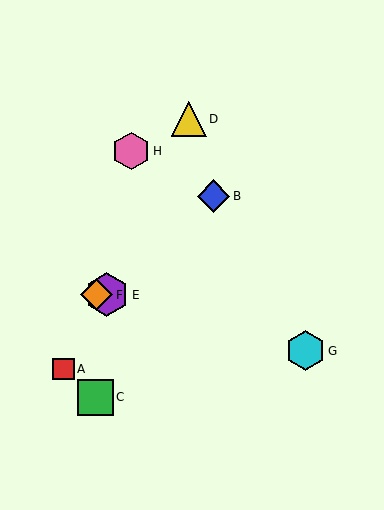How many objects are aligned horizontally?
2 objects (E, F) are aligned horizontally.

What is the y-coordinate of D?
Object D is at y≈119.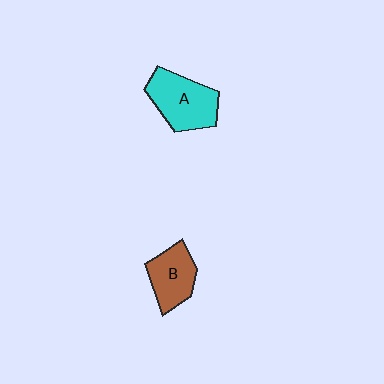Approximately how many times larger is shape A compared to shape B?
Approximately 1.3 times.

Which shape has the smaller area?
Shape B (brown).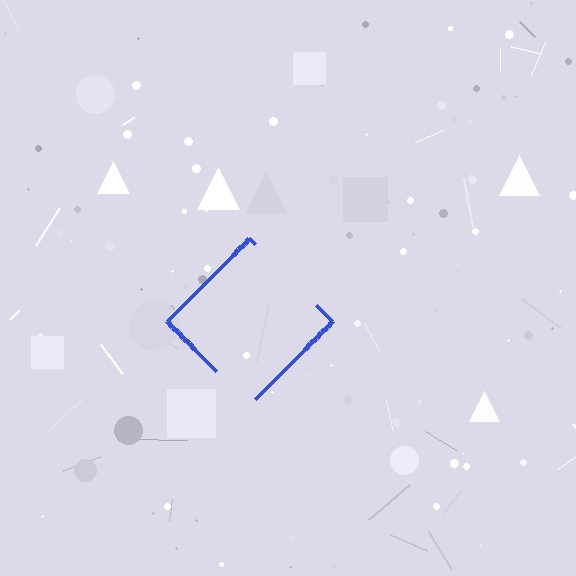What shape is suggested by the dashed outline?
The dashed outline suggests a diamond.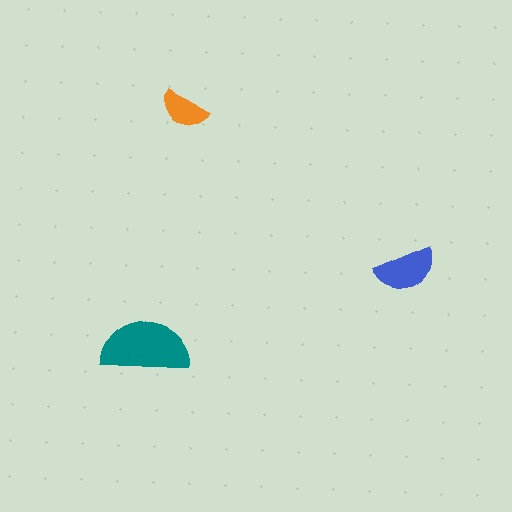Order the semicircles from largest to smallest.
the teal one, the blue one, the orange one.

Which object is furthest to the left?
The teal semicircle is leftmost.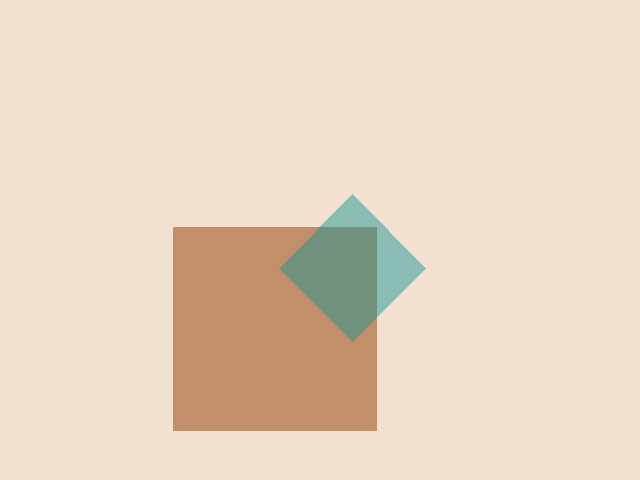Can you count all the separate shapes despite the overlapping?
Yes, there are 2 separate shapes.